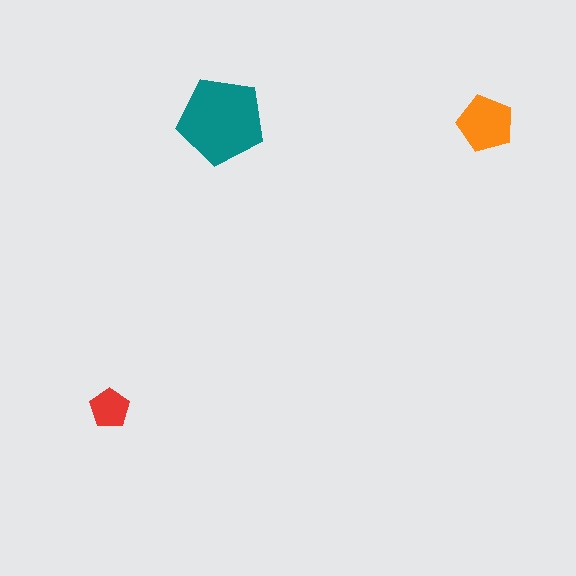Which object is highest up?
The teal pentagon is topmost.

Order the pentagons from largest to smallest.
the teal one, the orange one, the red one.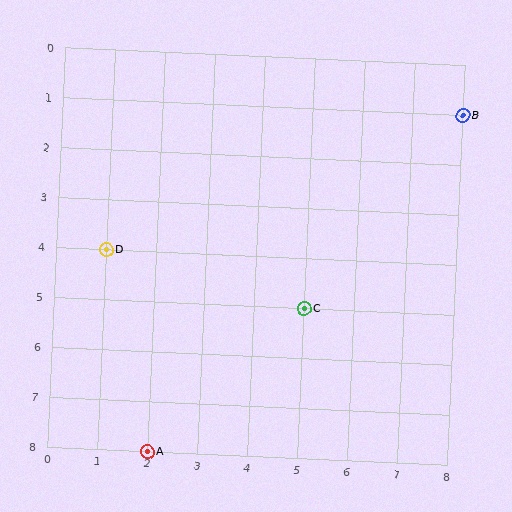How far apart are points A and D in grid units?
Points A and D are 1 column and 4 rows apart (about 4.1 grid units diagonally).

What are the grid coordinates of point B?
Point B is at grid coordinates (8, 1).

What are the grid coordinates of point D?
Point D is at grid coordinates (1, 4).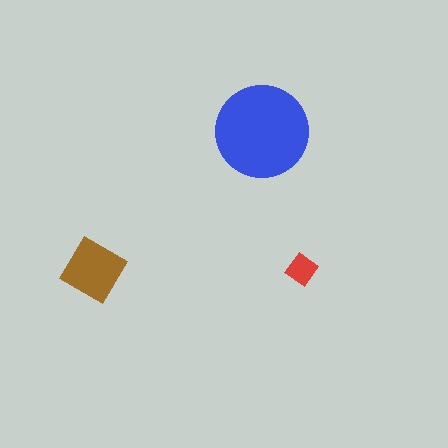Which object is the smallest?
The red diamond.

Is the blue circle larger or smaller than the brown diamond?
Larger.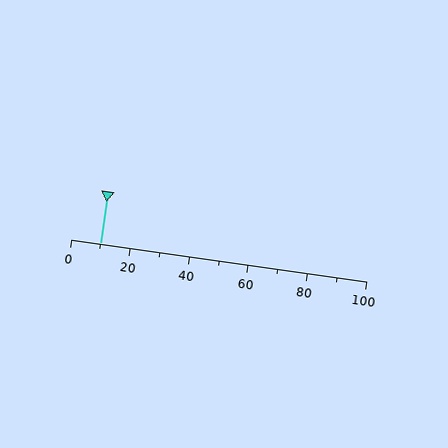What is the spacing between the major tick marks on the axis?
The major ticks are spaced 20 apart.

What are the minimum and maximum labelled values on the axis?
The axis runs from 0 to 100.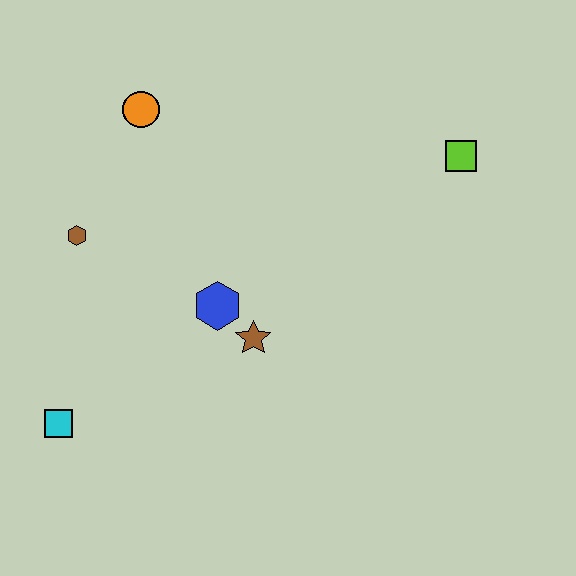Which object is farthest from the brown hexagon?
The lime square is farthest from the brown hexagon.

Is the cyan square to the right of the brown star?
No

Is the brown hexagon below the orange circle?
Yes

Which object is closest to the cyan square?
The brown hexagon is closest to the cyan square.